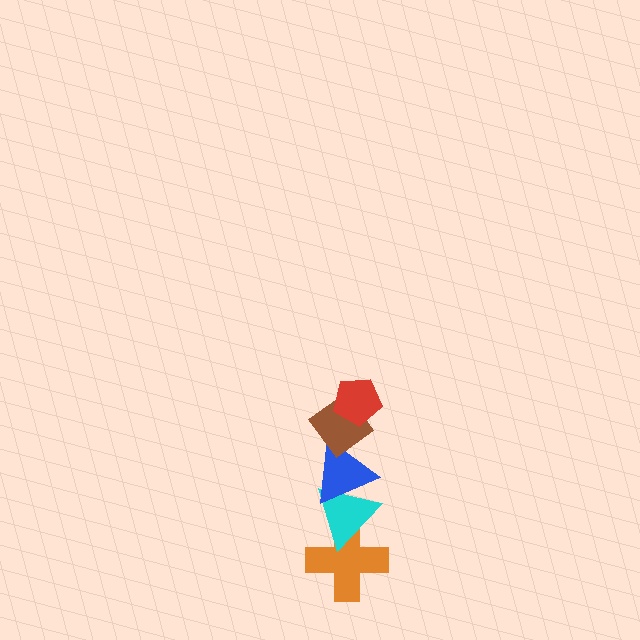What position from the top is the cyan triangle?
The cyan triangle is 4th from the top.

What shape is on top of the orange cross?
The cyan triangle is on top of the orange cross.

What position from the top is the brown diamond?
The brown diamond is 2nd from the top.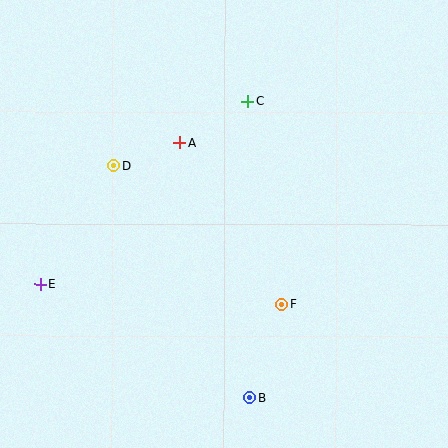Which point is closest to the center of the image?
Point A at (180, 143) is closest to the center.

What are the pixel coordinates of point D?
Point D is at (114, 165).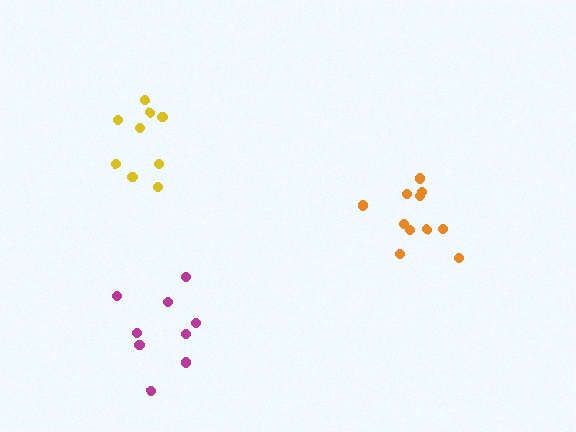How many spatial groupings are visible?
There are 3 spatial groupings.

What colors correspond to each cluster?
The clusters are colored: orange, yellow, magenta.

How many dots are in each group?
Group 1: 11 dots, Group 2: 9 dots, Group 3: 9 dots (29 total).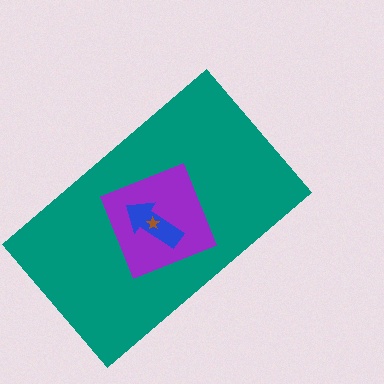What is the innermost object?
The brown star.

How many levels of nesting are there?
4.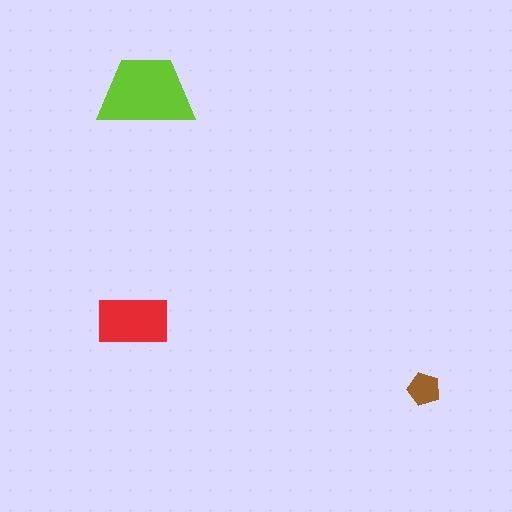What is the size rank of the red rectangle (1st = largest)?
2nd.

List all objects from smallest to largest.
The brown pentagon, the red rectangle, the lime trapezoid.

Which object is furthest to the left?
The red rectangle is leftmost.